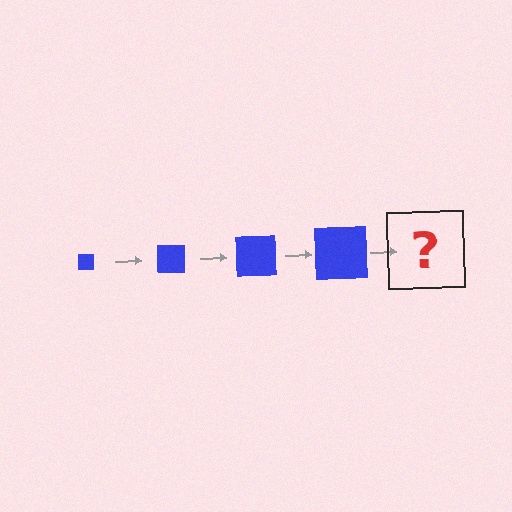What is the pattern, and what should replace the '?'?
The pattern is that the square gets progressively larger each step. The '?' should be a blue square, larger than the previous one.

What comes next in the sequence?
The next element should be a blue square, larger than the previous one.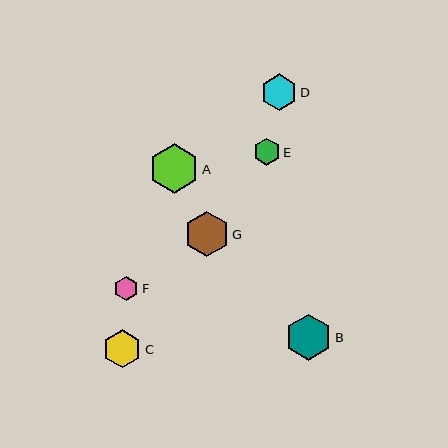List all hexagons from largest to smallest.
From largest to smallest: A, B, G, C, D, E, F.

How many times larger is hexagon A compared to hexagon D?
Hexagon A is approximately 1.4 times the size of hexagon D.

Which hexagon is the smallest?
Hexagon F is the smallest with a size of approximately 24 pixels.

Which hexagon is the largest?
Hexagon A is the largest with a size of approximately 50 pixels.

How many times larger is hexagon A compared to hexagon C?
Hexagon A is approximately 1.3 times the size of hexagon C.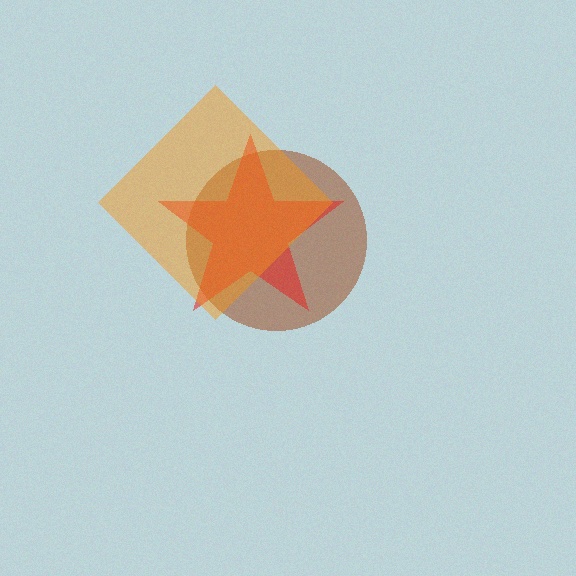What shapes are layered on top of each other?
The layered shapes are: a brown circle, a red star, an orange diamond.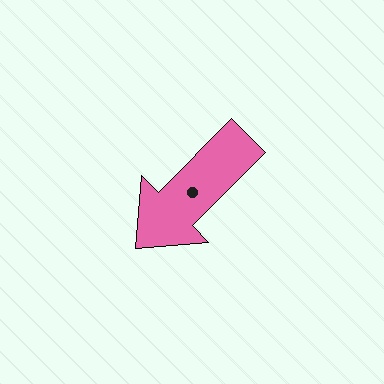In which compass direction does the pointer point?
Southwest.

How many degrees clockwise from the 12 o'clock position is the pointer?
Approximately 225 degrees.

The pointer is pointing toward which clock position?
Roughly 7 o'clock.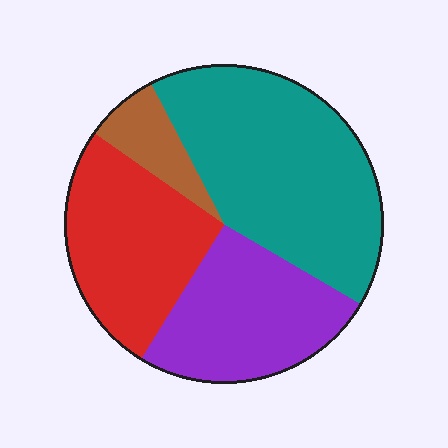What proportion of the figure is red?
Red takes up about one quarter (1/4) of the figure.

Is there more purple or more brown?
Purple.